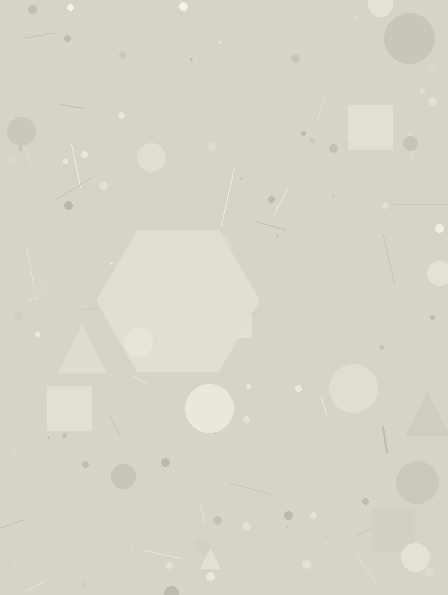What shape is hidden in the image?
A hexagon is hidden in the image.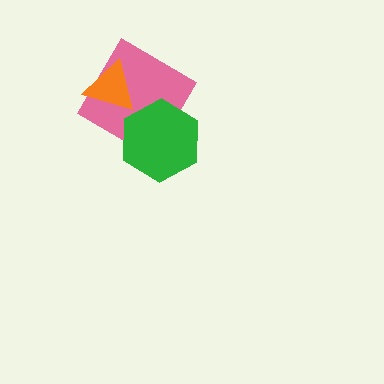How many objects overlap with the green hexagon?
1 object overlaps with the green hexagon.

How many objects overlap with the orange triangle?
1 object overlaps with the orange triangle.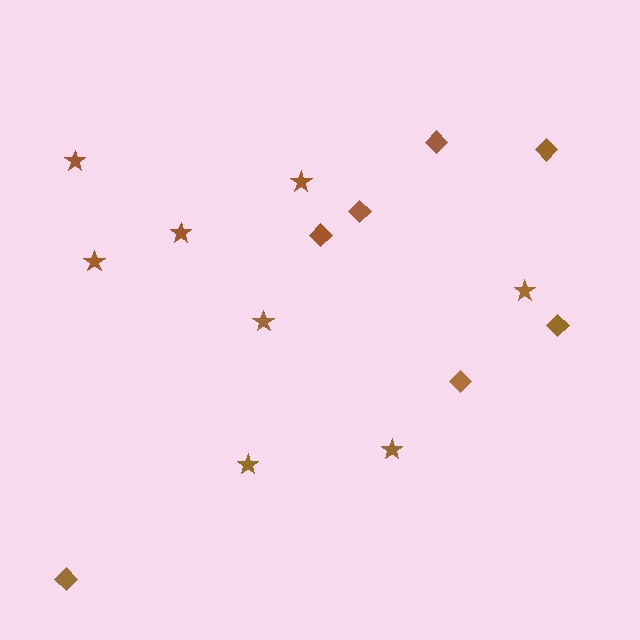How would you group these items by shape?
There are 2 groups: one group of stars (8) and one group of diamonds (7).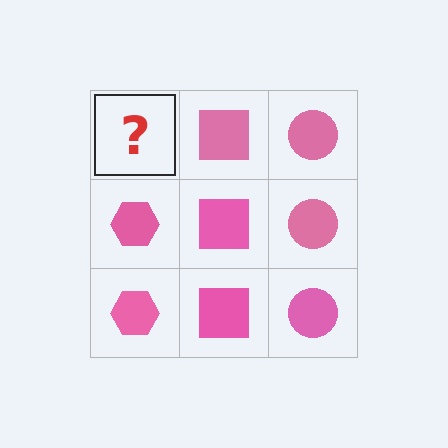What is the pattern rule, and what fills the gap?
The rule is that each column has a consistent shape. The gap should be filled with a pink hexagon.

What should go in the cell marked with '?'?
The missing cell should contain a pink hexagon.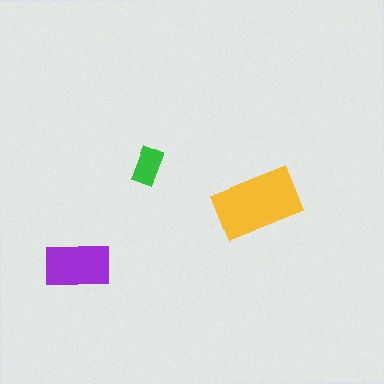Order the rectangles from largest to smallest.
the yellow one, the purple one, the green one.